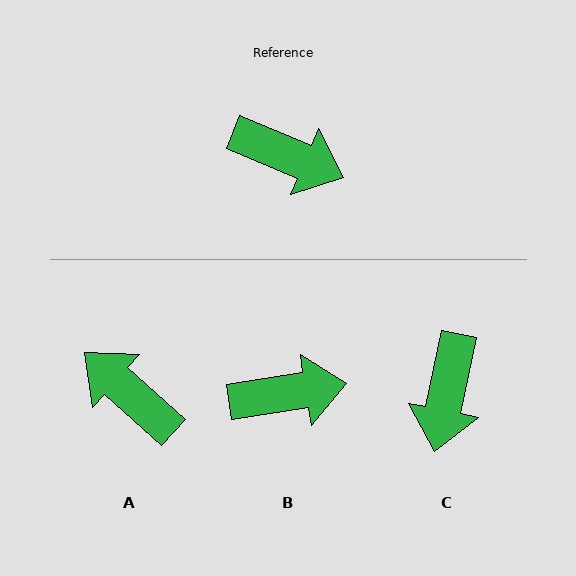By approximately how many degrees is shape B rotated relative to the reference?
Approximately 31 degrees counter-clockwise.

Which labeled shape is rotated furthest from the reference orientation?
A, about 161 degrees away.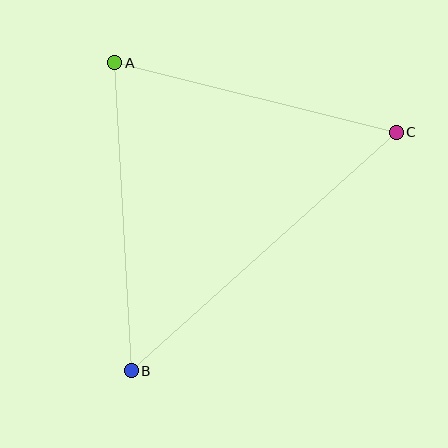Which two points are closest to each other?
Points A and C are closest to each other.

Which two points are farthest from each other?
Points B and C are farthest from each other.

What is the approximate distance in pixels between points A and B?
The distance between A and B is approximately 308 pixels.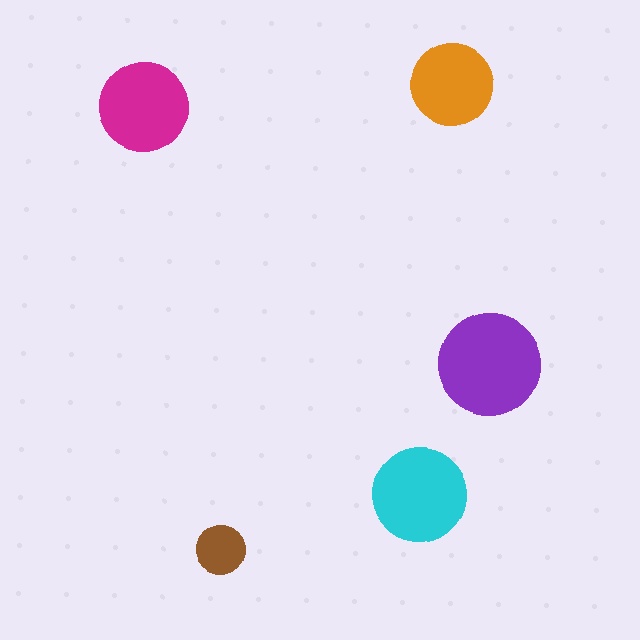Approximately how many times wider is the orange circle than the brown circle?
About 1.5 times wider.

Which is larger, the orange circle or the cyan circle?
The cyan one.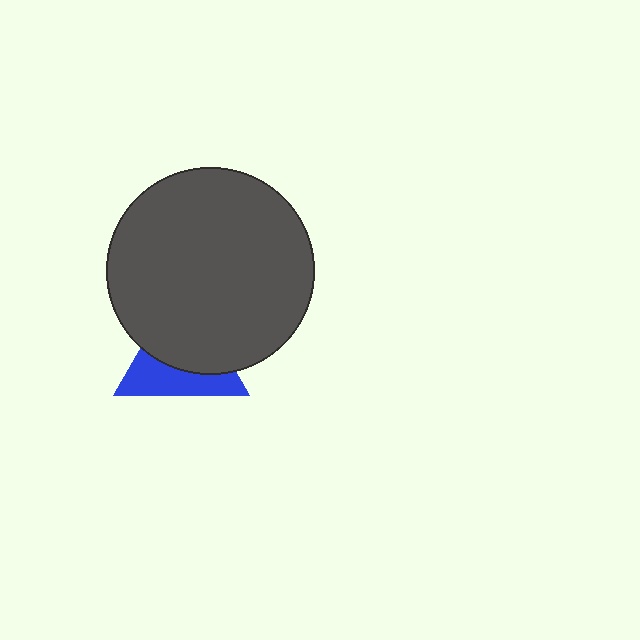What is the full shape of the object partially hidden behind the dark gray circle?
The partially hidden object is a blue triangle.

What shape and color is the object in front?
The object in front is a dark gray circle.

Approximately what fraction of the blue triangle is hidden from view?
Roughly 58% of the blue triangle is hidden behind the dark gray circle.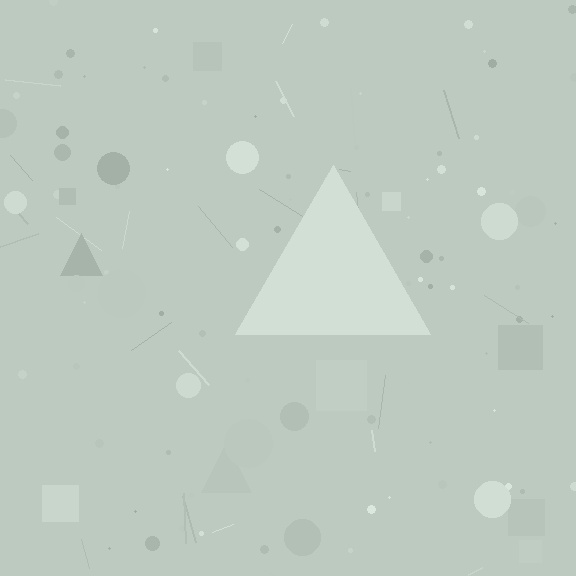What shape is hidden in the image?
A triangle is hidden in the image.